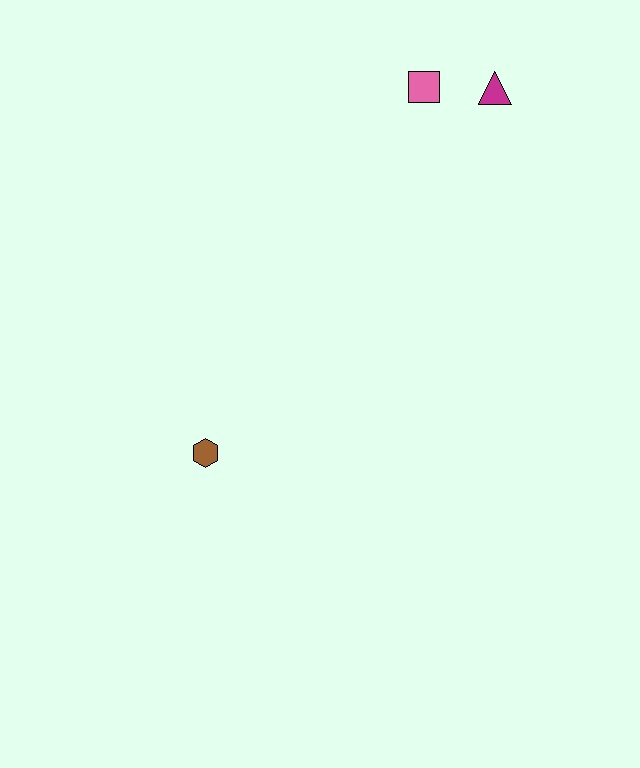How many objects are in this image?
There are 3 objects.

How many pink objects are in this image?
There is 1 pink object.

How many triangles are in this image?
There is 1 triangle.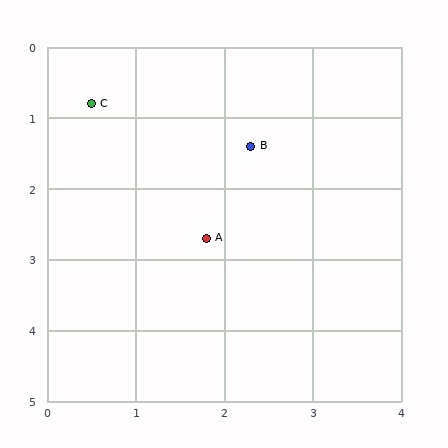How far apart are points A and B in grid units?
Points A and B are about 1.4 grid units apart.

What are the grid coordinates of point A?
Point A is at approximately (1.8, 2.7).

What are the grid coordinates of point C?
Point C is at approximately (0.5, 0.8).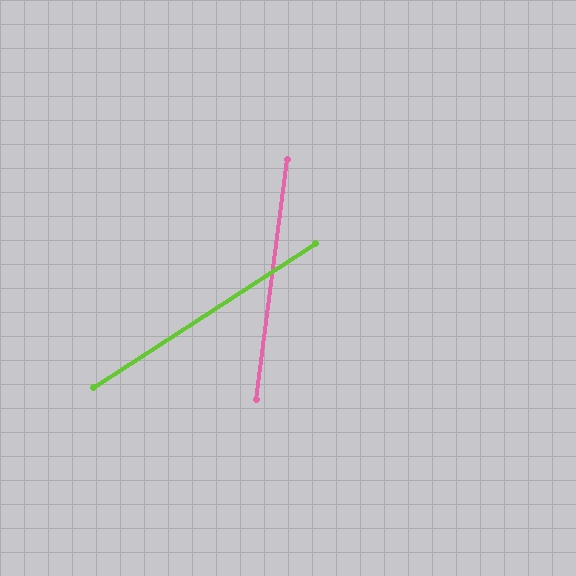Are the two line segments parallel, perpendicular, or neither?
Neither parallel nor perpendicular — they differ by about 49°.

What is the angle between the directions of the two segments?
Approximately 49 degrees.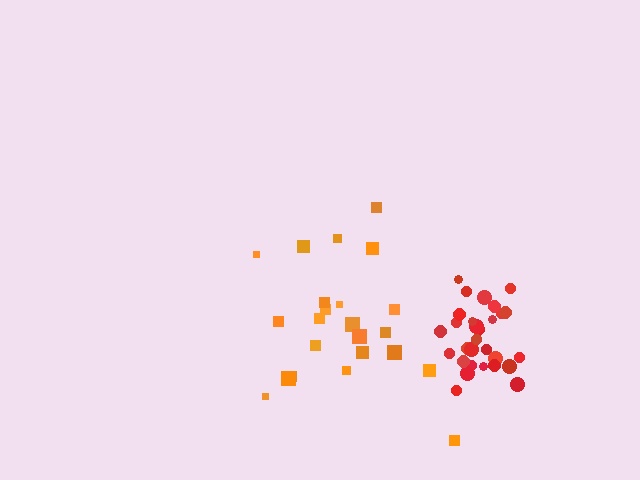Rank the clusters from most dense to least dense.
red, orange.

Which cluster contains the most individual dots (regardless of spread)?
Red (29).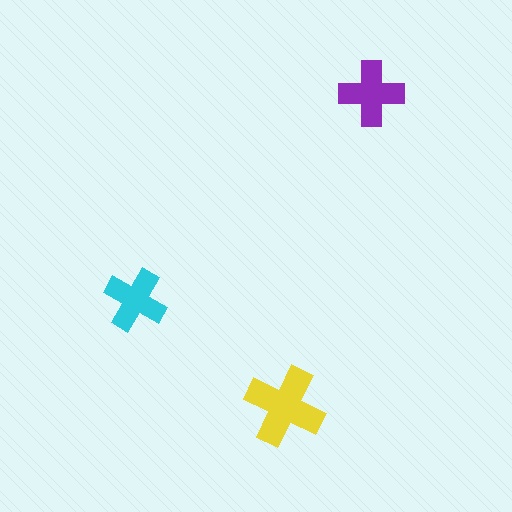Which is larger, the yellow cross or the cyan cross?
The yellow one.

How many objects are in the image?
There are 3 objects in the image.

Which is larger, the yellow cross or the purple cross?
The yellow one.